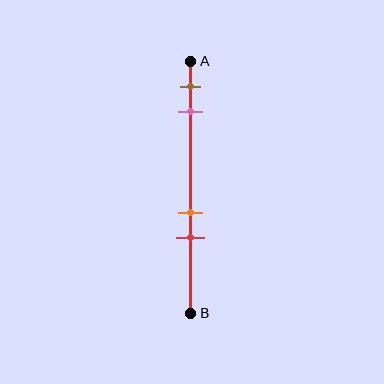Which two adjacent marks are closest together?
The orange and red marks are the closest adjacent pair.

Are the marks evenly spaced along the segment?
No, the marks are not evenly spaced.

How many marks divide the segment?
There are 4 marks dividing the segment.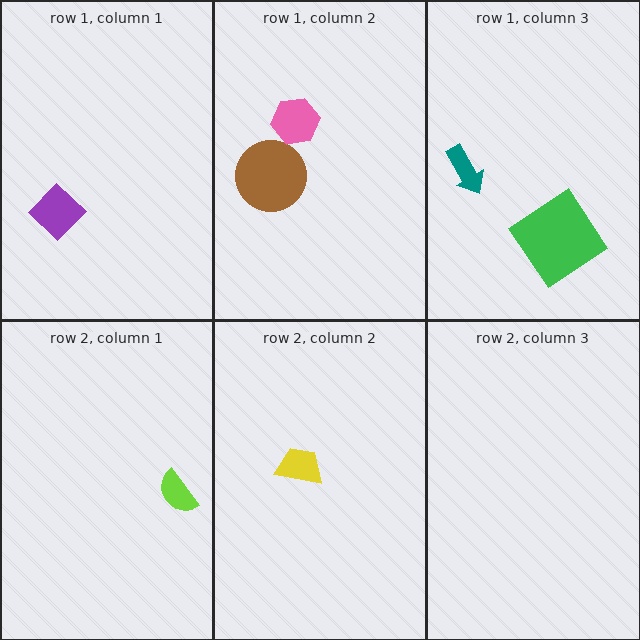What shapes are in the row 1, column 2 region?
The brown circle, the pink hexagon.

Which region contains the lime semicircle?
The row 2, column 1 region.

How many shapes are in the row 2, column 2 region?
1.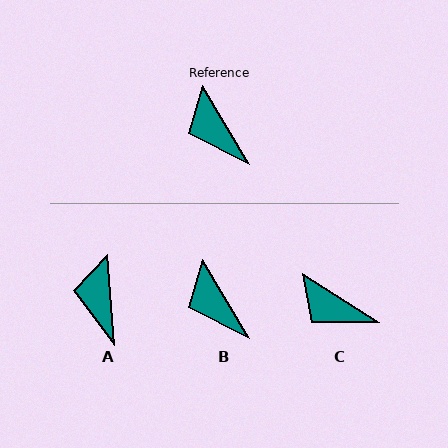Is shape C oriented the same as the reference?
No, it is off by about 26 degrees.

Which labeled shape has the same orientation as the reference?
B.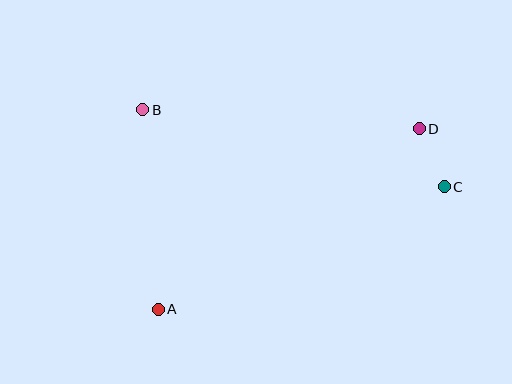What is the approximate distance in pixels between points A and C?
The distance between A and C is approximately 311 pixels.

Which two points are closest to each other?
Points C and D are closest to each other.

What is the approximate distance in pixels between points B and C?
The distance between B and C is approximately 311 pixels.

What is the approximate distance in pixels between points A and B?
The distance between A and B is approximately 200 pixels.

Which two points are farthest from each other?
Points A and D are farthest from each other.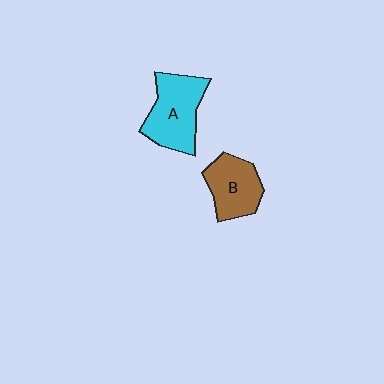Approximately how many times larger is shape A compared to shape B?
Approximately 1.3 times.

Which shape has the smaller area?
Shape B (brown).